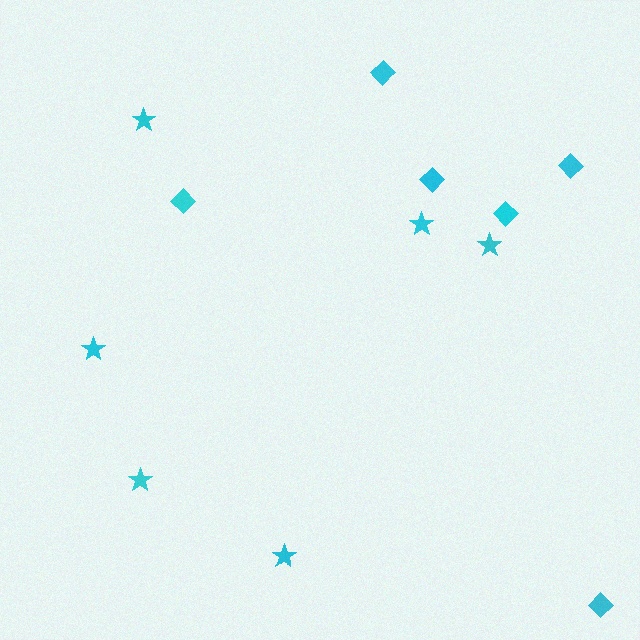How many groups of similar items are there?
There are 2 groups: one group of diamonds (6) and one group of stars (6).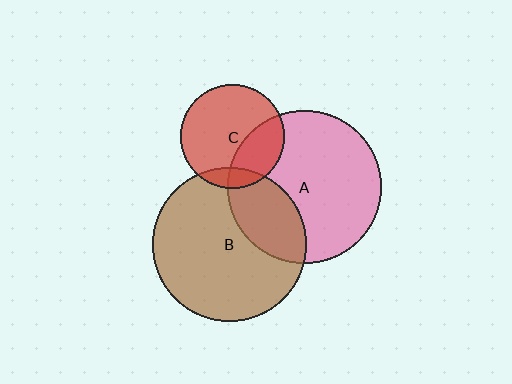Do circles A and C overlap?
Yes.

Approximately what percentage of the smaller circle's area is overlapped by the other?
Approximately 30%.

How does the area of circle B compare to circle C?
Approximately 2.2 times.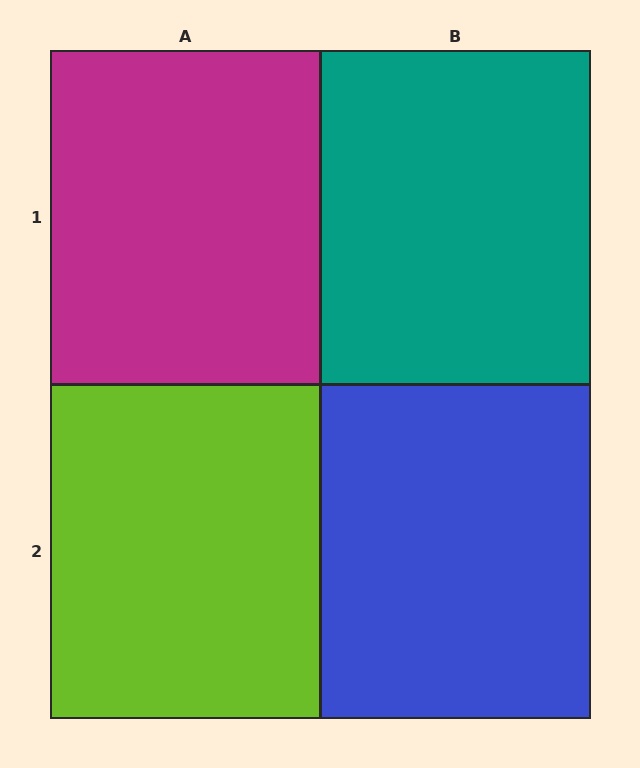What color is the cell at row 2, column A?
Lime.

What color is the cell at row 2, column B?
Blue.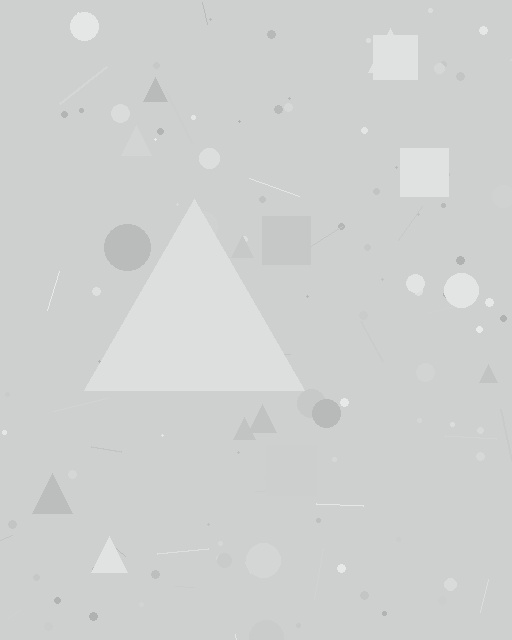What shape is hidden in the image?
A triangle is hidden in the image.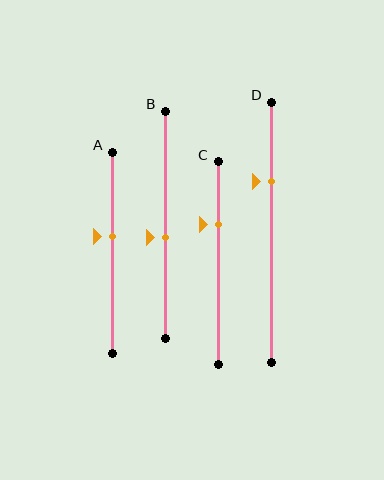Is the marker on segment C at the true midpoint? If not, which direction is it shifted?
No, the marker on segment C is shifted upward by about 19% of the segment length.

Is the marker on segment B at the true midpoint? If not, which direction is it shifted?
No, the marker on segment B is shifted downward by about 6% of the segment length.